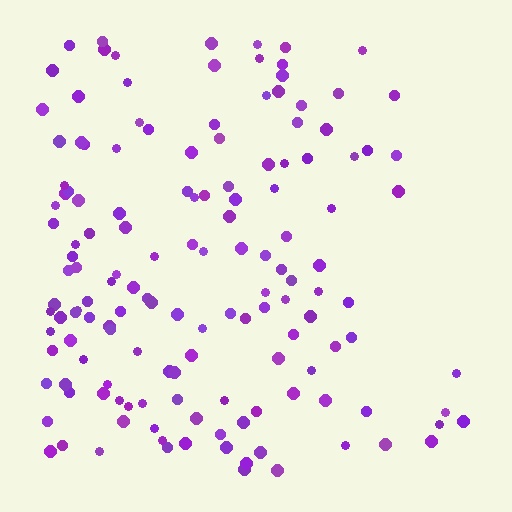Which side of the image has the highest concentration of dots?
The left.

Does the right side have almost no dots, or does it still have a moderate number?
Still a moderate number, just noticeably fewer than the left.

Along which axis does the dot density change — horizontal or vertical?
Horizontal.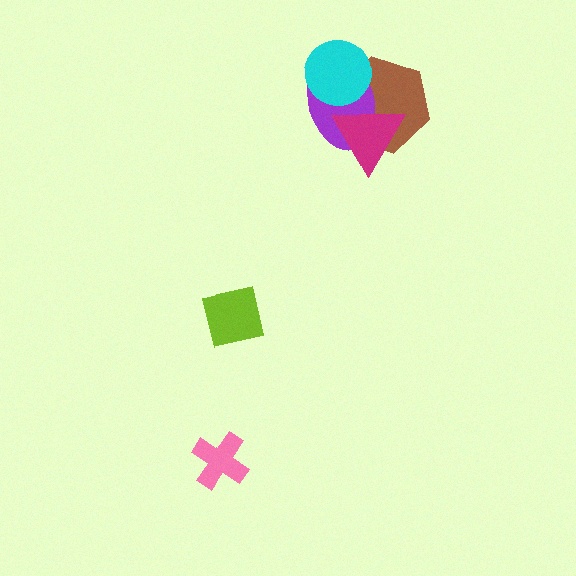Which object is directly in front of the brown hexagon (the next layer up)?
The purple ellipse is directly in front of the brown hexagon.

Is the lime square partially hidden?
No, no other shape covers it.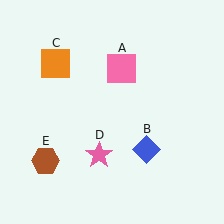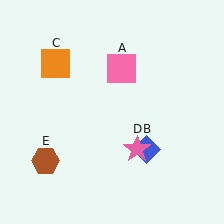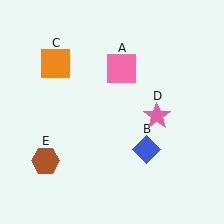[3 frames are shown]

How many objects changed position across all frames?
1 object changed position: pink star (object D).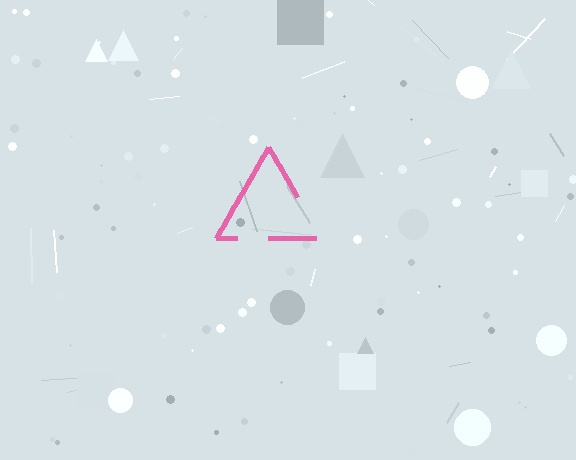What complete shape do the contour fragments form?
The contour fragments form a triangle.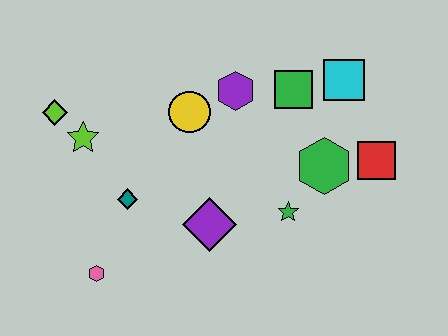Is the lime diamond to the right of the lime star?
No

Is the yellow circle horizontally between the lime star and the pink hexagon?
No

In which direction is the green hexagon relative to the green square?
The green hexagon is below the green square.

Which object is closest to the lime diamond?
The lime star is closest to the lime diamond.